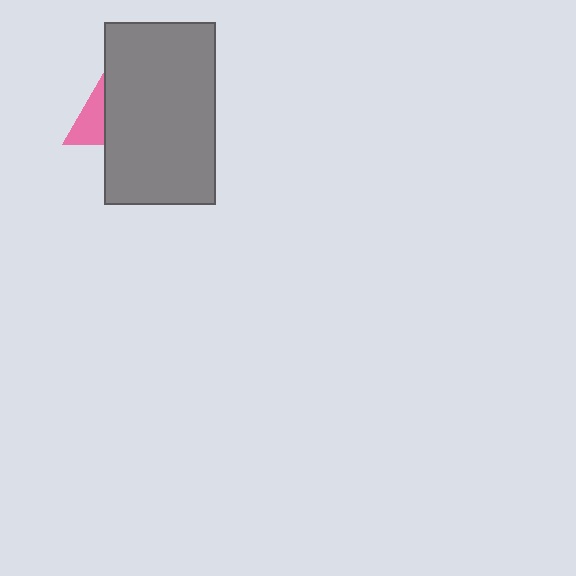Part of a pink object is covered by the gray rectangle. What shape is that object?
It is a triangle.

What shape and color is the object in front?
The object in front is a gray rectangle.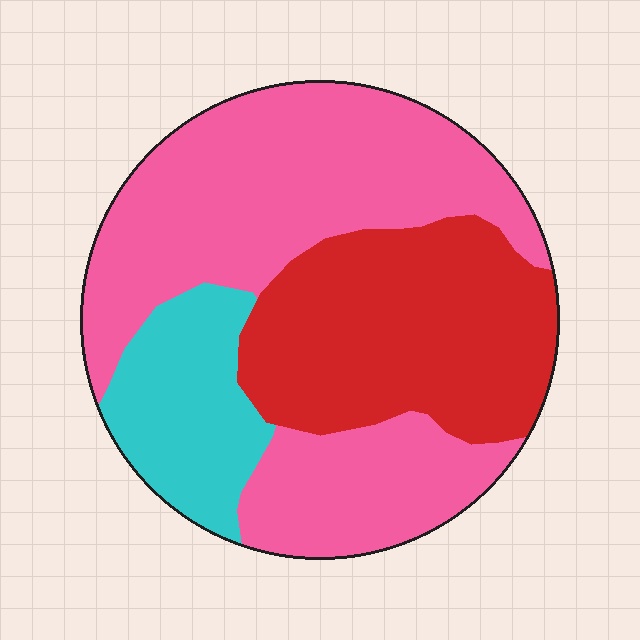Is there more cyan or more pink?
Pink.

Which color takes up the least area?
Cyan, at roughly 15%.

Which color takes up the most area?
Pink, at roughly 55%.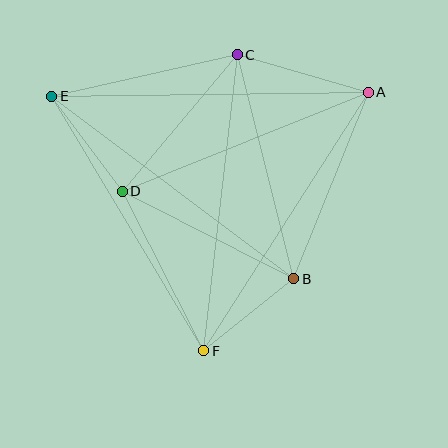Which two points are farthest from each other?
Points A and E are farthest from each other.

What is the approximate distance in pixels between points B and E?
The distance between B and E is approximately 303 pixels.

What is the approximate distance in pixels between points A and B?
The distance between A and B is approximately 201 pixels.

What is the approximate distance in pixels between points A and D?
The distance between A and D is approximately 266 pixels.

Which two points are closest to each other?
Points B and F are closest to each other.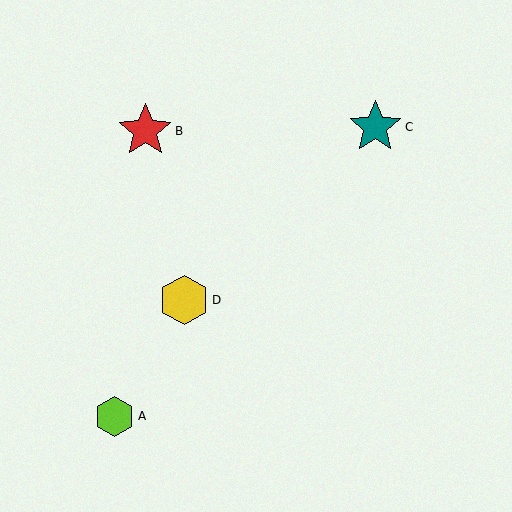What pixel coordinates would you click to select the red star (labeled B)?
Click at (145, 131) to select the red star B.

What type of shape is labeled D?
Shape D is a yellow hexagon.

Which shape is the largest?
The red star (labeled B) is the largest.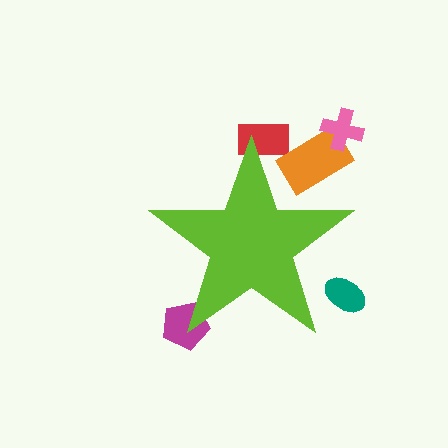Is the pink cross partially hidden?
No, the pink cross is fully visible.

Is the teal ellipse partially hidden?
Yes, the teal ellipse is partially hidden behind the lime star.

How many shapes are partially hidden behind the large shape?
4 shapes are partially hidden.